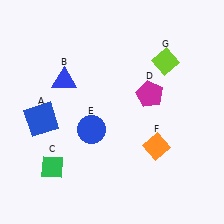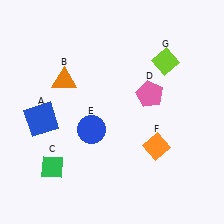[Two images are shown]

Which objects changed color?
B changed from blue to orange. D changed from magenta to pink.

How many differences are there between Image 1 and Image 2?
There are 2 differences between the two images.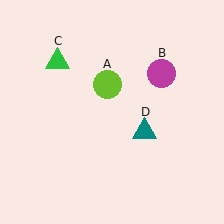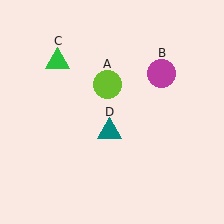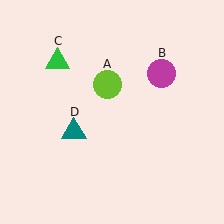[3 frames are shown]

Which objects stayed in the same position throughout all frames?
Lime circle (object A) and magenta circle (object B) and green triangle (object C) remained stationary.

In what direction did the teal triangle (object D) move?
The teal triangle (object D) moved left.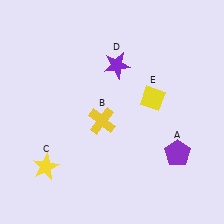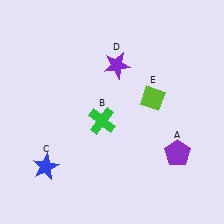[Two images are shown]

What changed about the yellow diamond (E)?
In Image 1, E is yellow. In Image 2, it changed to lime.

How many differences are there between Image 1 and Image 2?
There are 3 differences between the two images.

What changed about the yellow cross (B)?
In Image 1, B is yellow. In Image 2, it changed to green.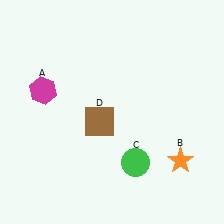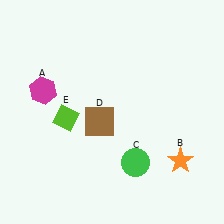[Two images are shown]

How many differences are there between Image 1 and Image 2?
There is 1 difference between the two images.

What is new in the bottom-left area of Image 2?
A lime diamond (E) was added in the bottom-left area of Image 2.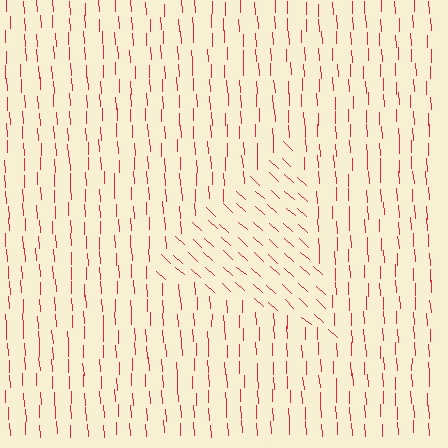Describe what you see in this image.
The image is filled with small red line segments. A triangle region in the image has lines oriented differently from the surrounding lines, creating a visible texture boundary.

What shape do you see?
I see a triangle.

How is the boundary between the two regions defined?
The boundary is defined purely by a change in line orientation (approximately 45 degrees difference). All lines are the same color and thickness.